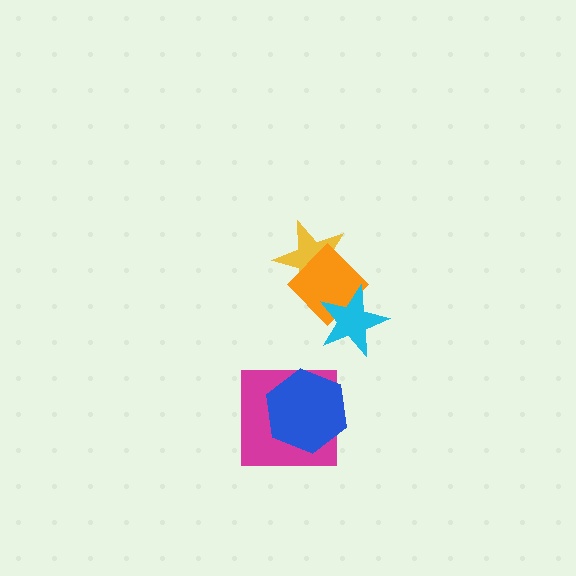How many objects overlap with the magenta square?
1 object overlaps with the magenta square.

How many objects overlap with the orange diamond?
2 objects overlap with the orange diamond.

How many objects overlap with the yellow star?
1 object overlaps with the yellow star.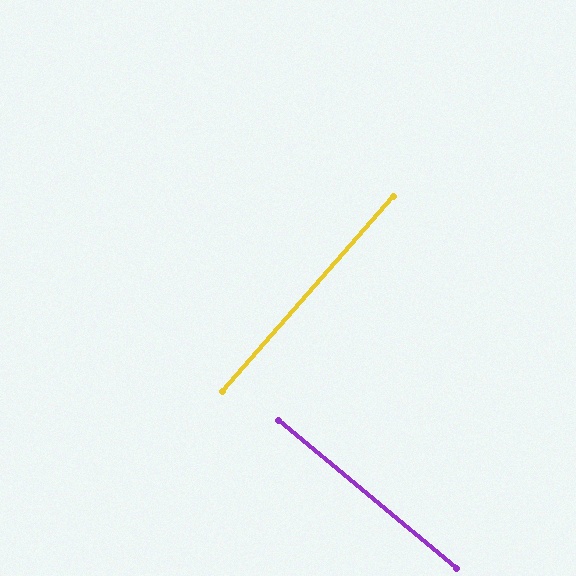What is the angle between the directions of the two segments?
Approximately 89 degrees.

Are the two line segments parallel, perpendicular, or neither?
Perpendicular — they meet at approximately 89°.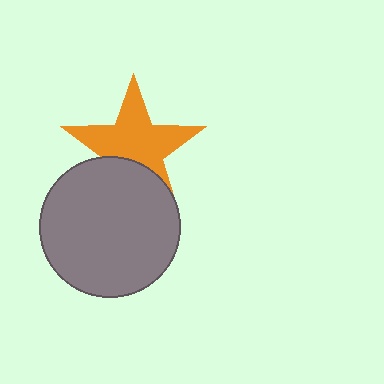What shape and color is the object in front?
The object in front is a gray circle.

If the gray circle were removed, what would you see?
You would see the complete orange star.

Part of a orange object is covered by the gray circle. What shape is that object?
It is a star.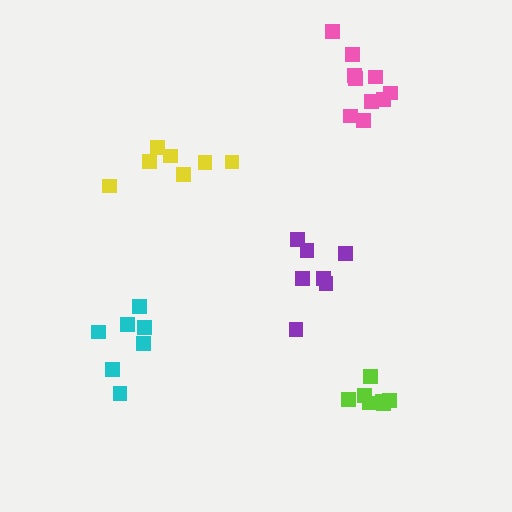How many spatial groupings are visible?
There are 5 spatial groupings.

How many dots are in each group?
Group 1: 10 dots, Group 2: 7 dots, Group 3: 7 dots, Group 4: 7 dots, Group 5: 7 dots (38 total).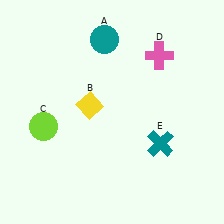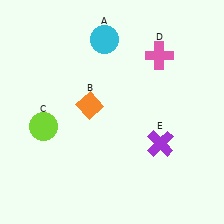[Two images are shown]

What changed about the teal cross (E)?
In Image 1, E is teal. In Image 2, it changed to purple.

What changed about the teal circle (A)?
In Image 1, A is teal. In Image 2, it changed to cyan.